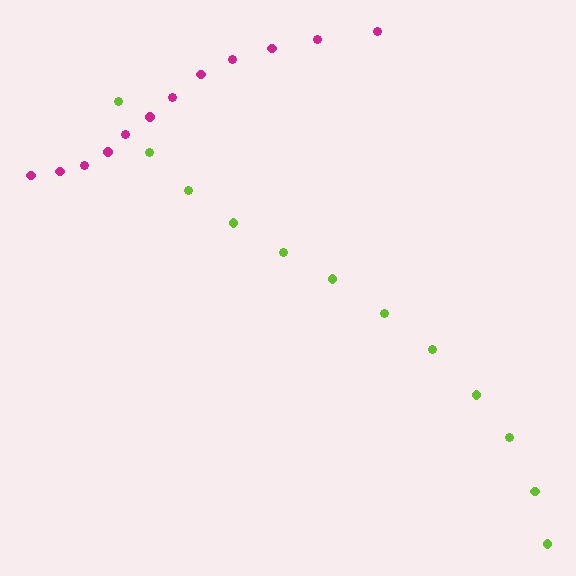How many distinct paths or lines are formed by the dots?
There are 2 distinct paths.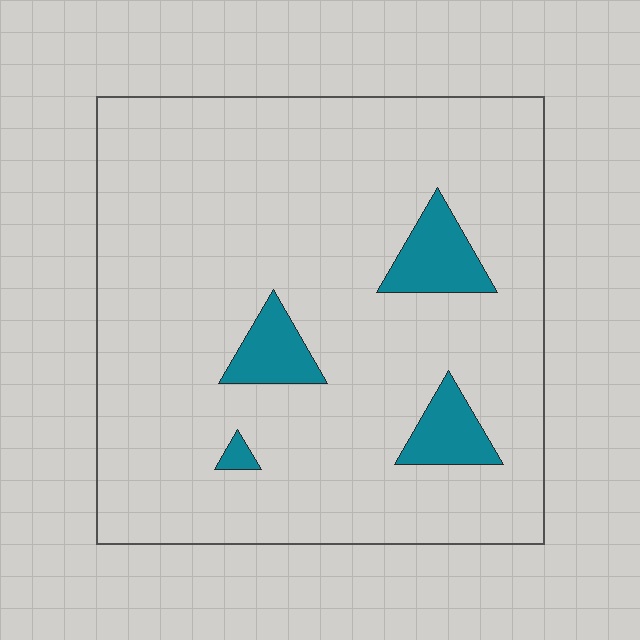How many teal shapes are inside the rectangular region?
4.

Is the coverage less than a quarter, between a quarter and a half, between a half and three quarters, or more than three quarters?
Less than a quarter.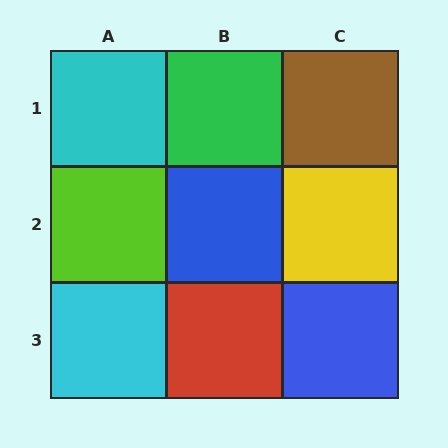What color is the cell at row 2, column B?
Blue.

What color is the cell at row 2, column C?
Yellow.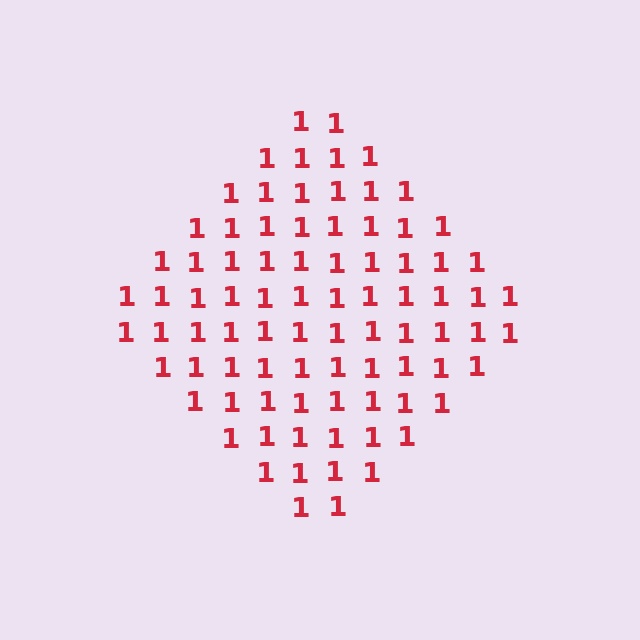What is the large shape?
The large shape is a diamond.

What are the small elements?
The small elements are digit 1's.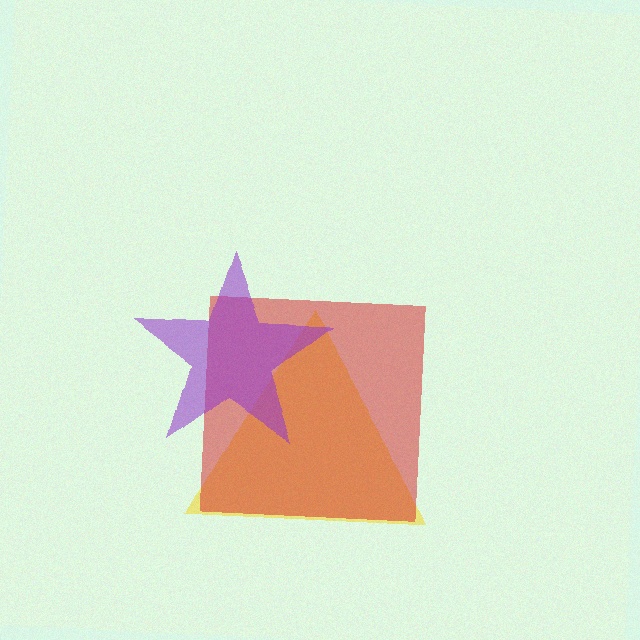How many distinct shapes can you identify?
There are 3 distinct shapes: a yellow triangle, a red square, a purple star.